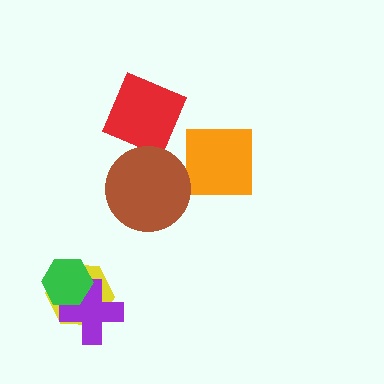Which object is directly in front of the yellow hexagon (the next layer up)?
The purple cross is directly in front of the yellow hexagon.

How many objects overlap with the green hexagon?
2 objects overlap with the green hexagon.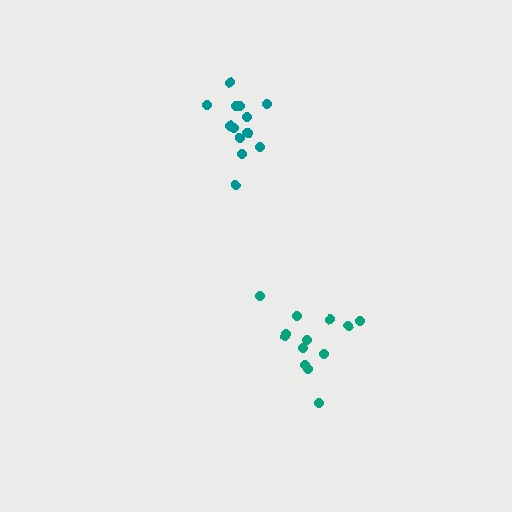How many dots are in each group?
Group 1: 13 dots, Group 2: 13 dots (26 total).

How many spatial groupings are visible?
There are 2 spatial groupings.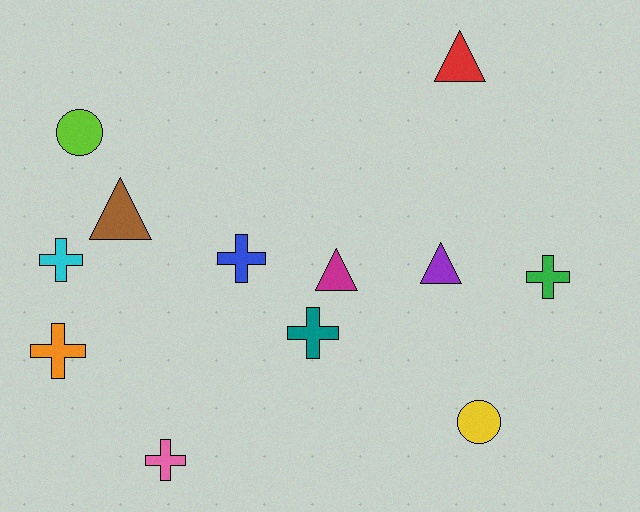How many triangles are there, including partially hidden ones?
There are 4 triangles.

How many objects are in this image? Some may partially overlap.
There are 12 objects.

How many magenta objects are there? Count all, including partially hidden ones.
There is 1 magenta object.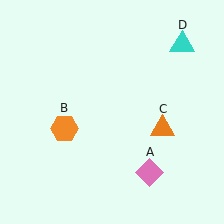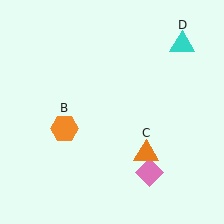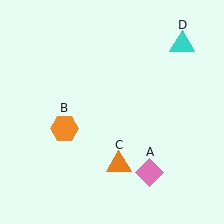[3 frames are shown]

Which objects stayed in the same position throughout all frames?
Pink diamond (object A) and orange hexagon (object B) and cyan triangle (object D) remained stationary.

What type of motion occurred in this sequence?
The orange triangle (object C) rotated clockwise around the center of the scene.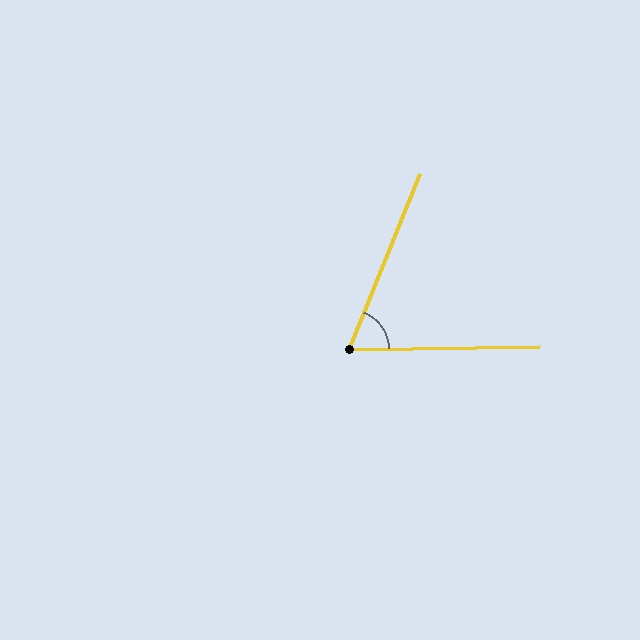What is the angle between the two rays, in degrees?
Approximately 67 degrees.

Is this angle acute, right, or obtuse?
It is acute.